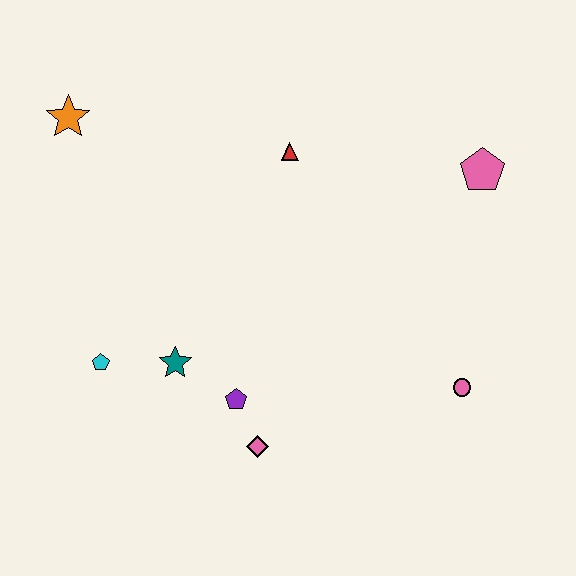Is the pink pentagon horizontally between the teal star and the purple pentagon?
No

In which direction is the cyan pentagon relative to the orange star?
The cyan pentagon is below the orange star.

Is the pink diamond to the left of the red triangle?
Yes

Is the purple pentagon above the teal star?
No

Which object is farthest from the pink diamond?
The orange star is farthest from the pink diamond.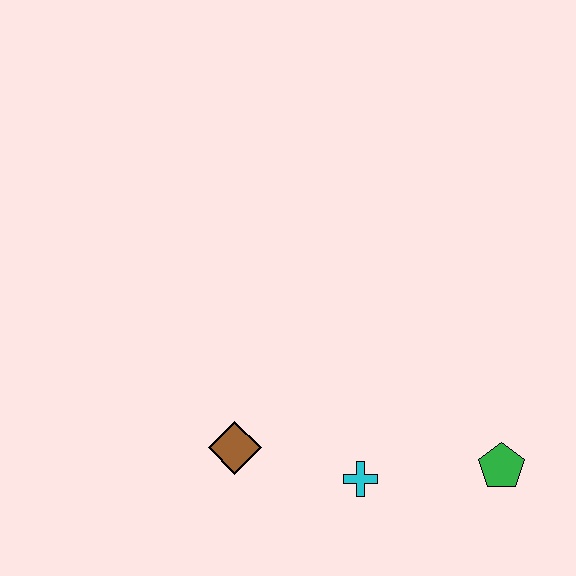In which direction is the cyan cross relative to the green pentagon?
The cyan cross is to the left of the green pentagon.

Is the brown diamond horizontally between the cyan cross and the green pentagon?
No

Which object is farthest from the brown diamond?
The green pentagon is farthest from the brown diamond.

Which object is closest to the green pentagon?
The cyan cross is closest to the green pentagon.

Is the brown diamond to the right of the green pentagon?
No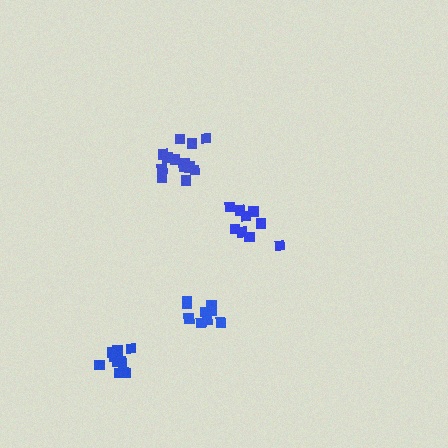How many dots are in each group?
Group 1: 9 dots, Group 2: 14 dots, Group 3: 9 dots, Group 4: 10 dots (42 total).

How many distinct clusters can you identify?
There are 4 distinct clusters.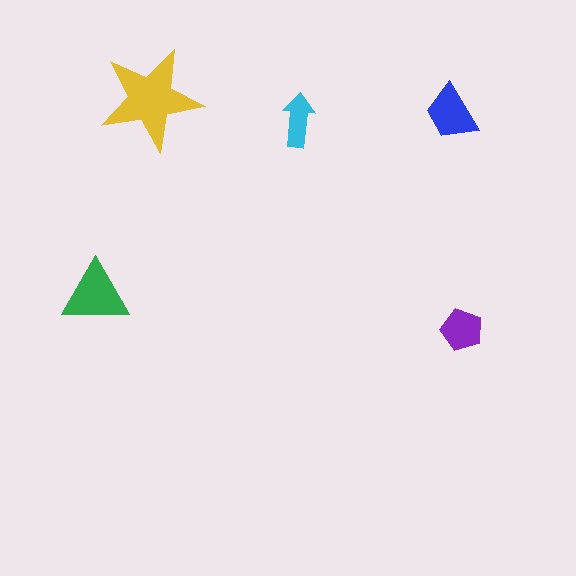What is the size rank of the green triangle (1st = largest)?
2nd.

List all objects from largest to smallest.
The yellow star, the green triangle, the blue trapezoid, the purple pentagon, the cyan arrow.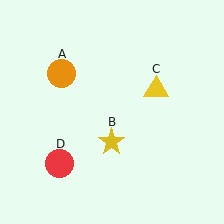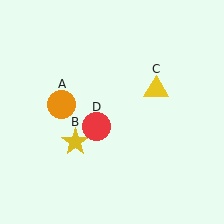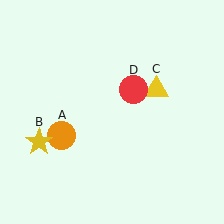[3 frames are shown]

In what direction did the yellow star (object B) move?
The yellow star (object B) moved left.